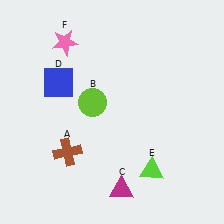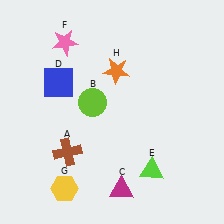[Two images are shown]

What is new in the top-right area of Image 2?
An orange star (H) was added in the top-right area of Image 2.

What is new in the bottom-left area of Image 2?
A yellow hexagon (G) was added in the bottom-left area of Image 2.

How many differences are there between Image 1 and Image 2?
There are 2 differences between the two images.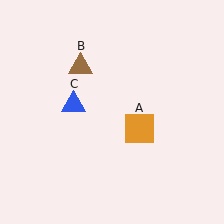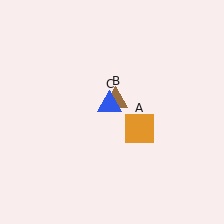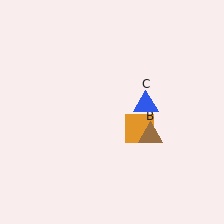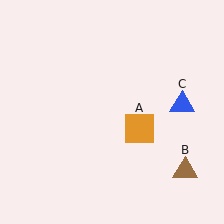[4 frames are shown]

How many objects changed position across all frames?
2 objects changed position: brown triangle (object B), blue triangle (object C).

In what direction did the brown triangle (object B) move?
The brown triangle (object B) moved down and to the right.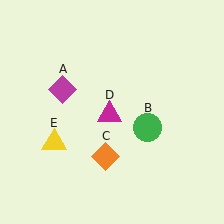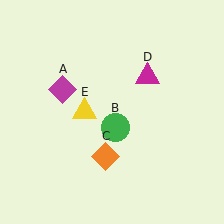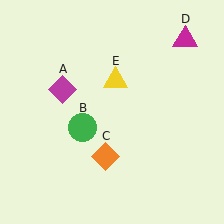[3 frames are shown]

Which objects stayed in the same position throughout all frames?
Magenta diamond (object A) and orange diamond (object C) remained stationary.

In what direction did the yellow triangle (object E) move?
The yellow triangle (object E) moved up and to the right.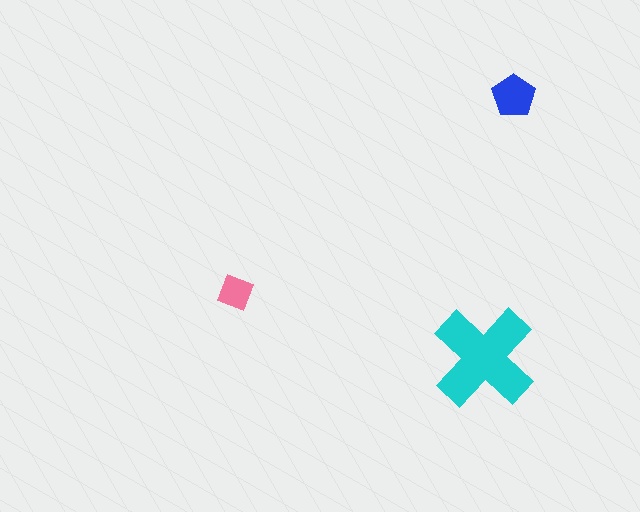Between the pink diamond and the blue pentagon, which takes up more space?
The blue pentagon.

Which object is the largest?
The cyan cross.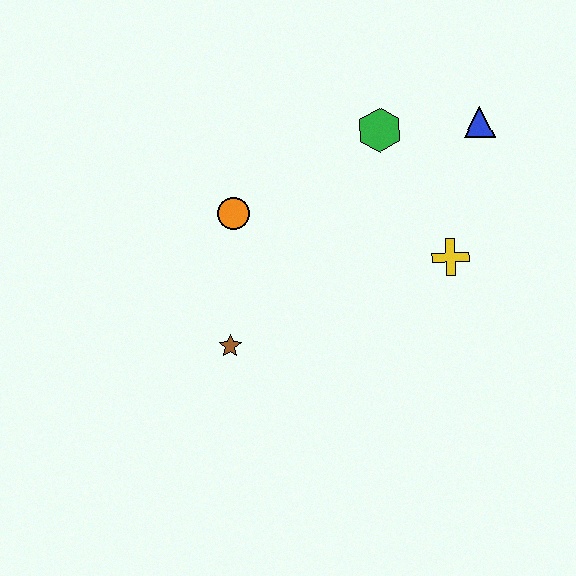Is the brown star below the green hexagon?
Yes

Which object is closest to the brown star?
The orange circle is closest to the brown star.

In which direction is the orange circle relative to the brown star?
The orange circle is above the brown star.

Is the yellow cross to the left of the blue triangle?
Yes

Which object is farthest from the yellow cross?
The brown star is farthest from the yellow cross.